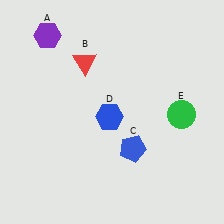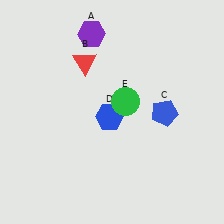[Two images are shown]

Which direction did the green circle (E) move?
The green circle (E) moved left.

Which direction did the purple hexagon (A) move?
The purple hexagon (A) moved right.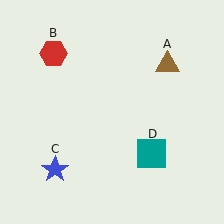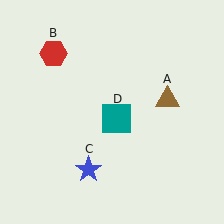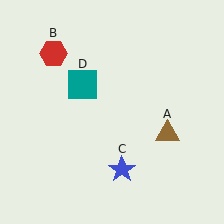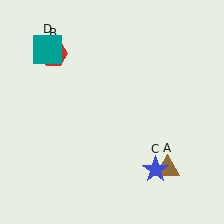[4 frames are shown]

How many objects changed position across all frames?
3 objects changed position: brown triangle (object A), blue star (object C), teal square (object D).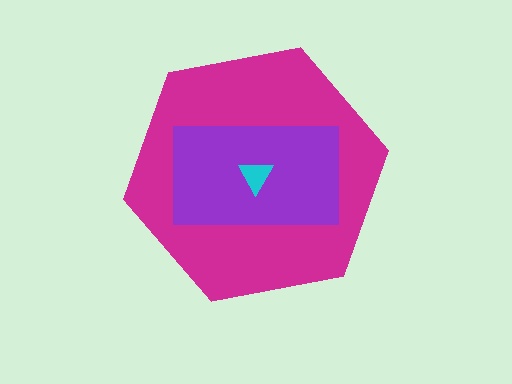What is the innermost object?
The cyan triangle.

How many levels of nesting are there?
3.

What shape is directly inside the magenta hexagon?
The purple rectangle.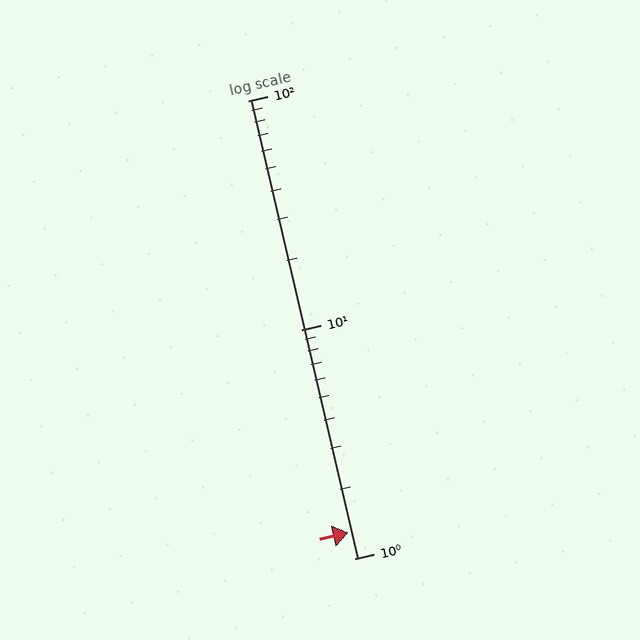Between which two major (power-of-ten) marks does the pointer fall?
The pointer is between 1 and 10.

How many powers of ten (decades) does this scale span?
The scale spans 2 decades, from 1 to 100.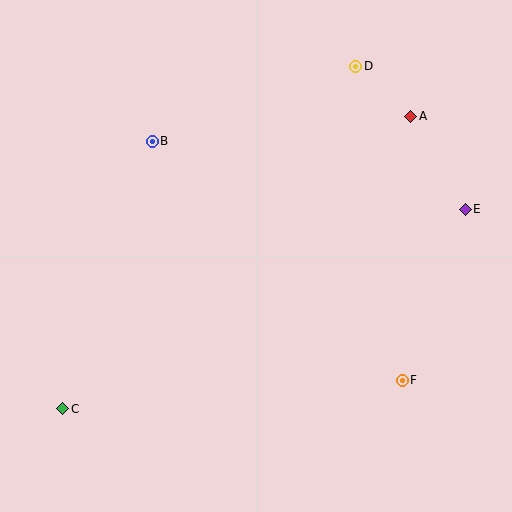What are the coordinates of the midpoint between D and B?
The midpoint between D and B is at (254, 104).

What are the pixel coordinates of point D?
Point D is at (356, 66).